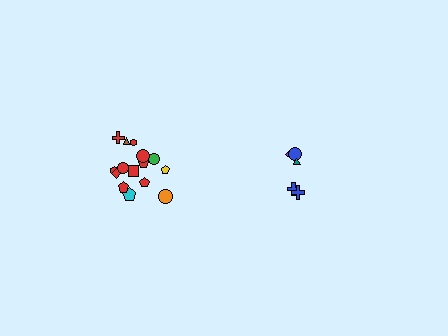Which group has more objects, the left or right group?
The left group.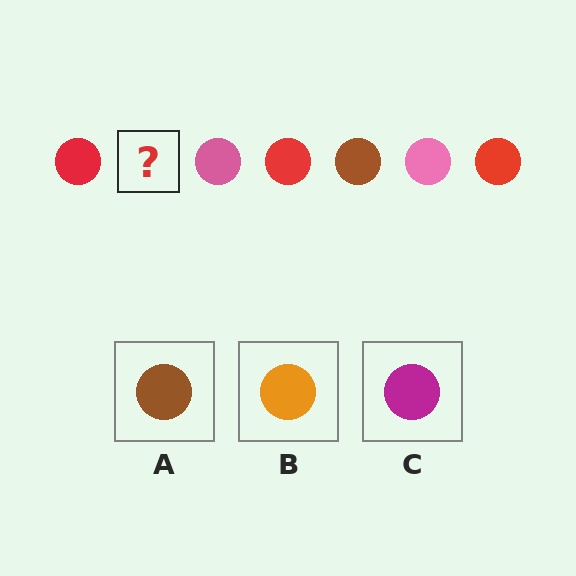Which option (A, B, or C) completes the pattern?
A.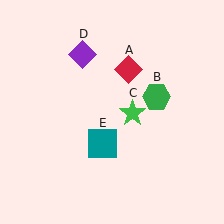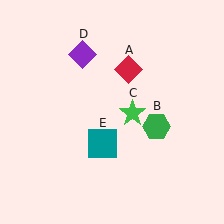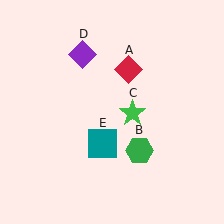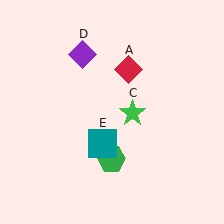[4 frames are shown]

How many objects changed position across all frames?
1 object changed position: green hexagon (object B).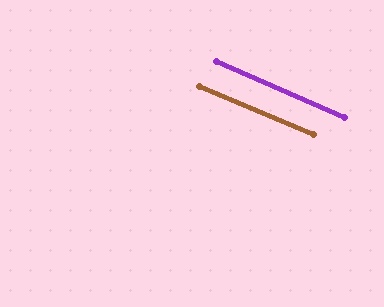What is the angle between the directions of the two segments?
Approximately 1 degree.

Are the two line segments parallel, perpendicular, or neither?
Parallel — their directions differ by only 0.5°.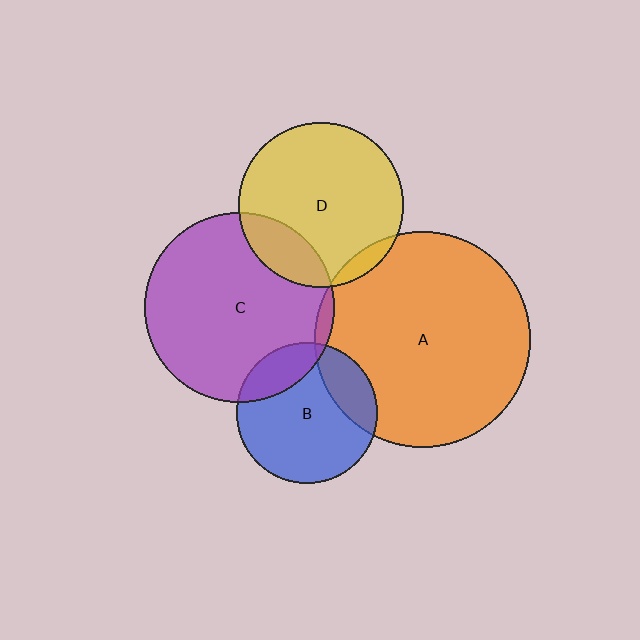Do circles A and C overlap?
Yes.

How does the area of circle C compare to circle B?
Approximately 1.8 times.